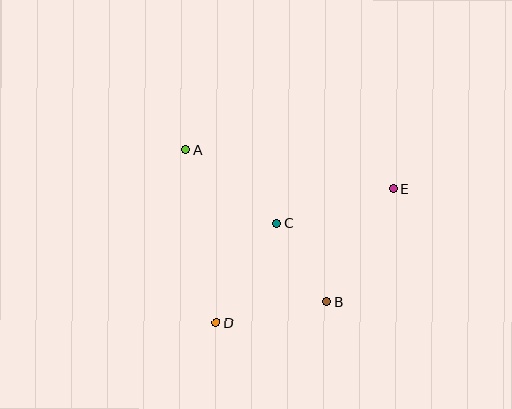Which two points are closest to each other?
Points B and C are closest to each other.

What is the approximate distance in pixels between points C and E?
The distance between C and E is approximately 122 pixels.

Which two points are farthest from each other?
Points D and E are farthest from each other.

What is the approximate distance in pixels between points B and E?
The distance between B and E is approximately 132 pixels.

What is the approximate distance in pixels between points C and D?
The distance between C and D is approximately 116 pixels.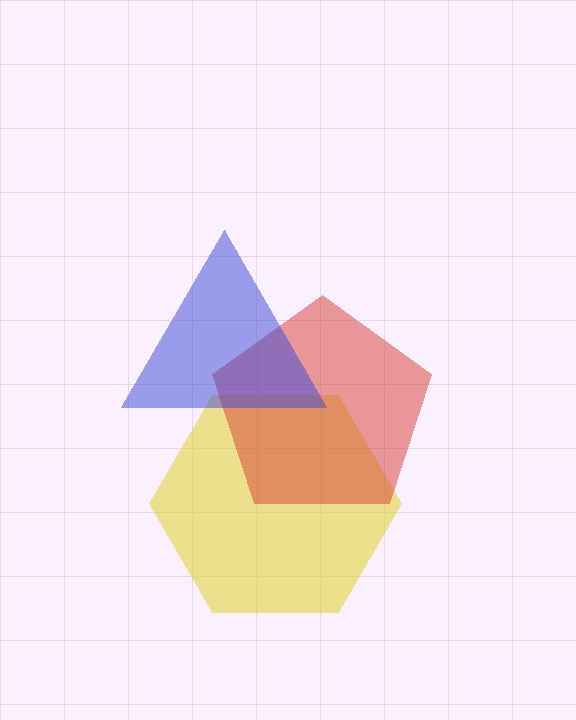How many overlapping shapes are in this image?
There are 3 overlapping shapes in the image.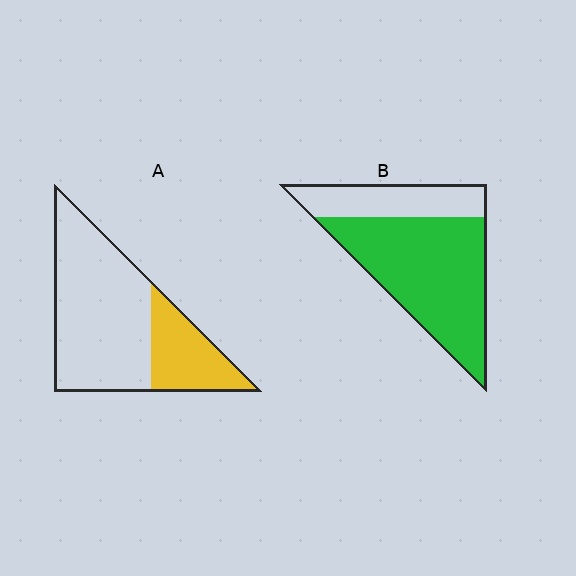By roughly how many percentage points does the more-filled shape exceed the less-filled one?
By roughly 40 percentage points (B over A).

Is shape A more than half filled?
No.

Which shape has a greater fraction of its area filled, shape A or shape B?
Shape B.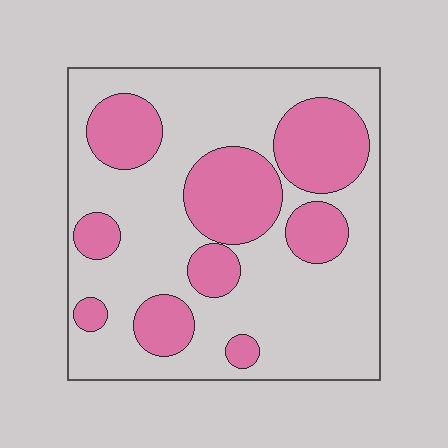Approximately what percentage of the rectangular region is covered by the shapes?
Approximately 35%.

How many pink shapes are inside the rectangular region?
9.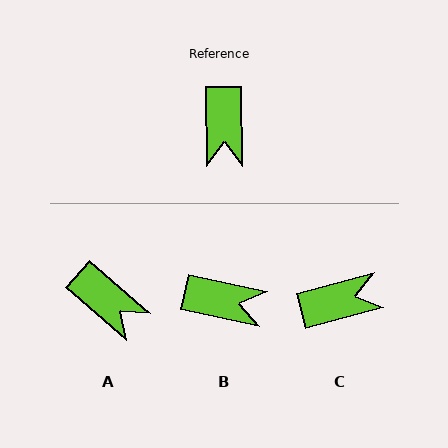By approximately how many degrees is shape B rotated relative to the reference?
Approximately 77 degrees counter-clockwise.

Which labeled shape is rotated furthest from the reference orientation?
C, about 104 degrees away.